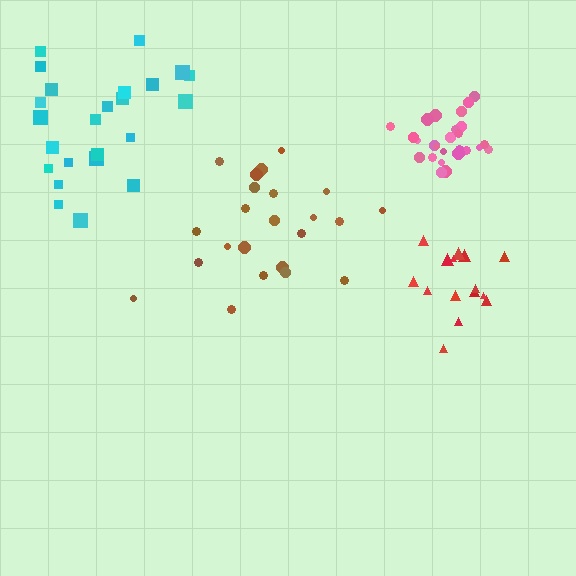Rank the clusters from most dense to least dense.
pink, red, brown, cyan.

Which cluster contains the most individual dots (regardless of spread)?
Pink (26).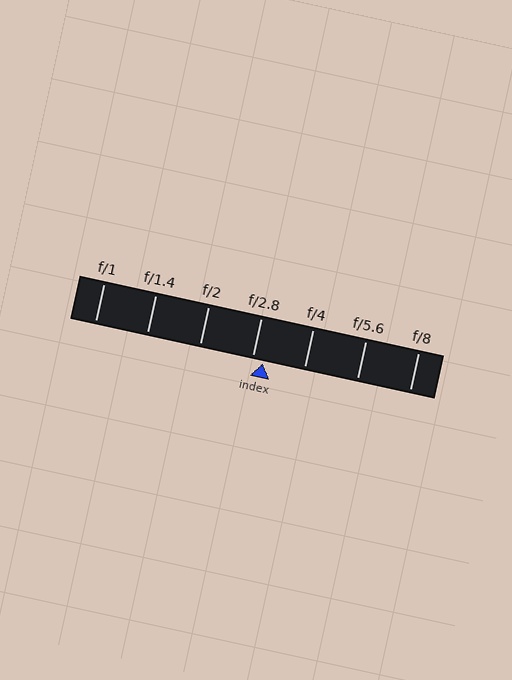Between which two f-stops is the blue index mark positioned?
The index mark is between f/2.8 and f/4.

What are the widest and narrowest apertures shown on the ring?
The widest aperture shown is f/1 and the narrowest is f/8.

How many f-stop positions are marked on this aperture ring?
There are 7 f-stop positions marked.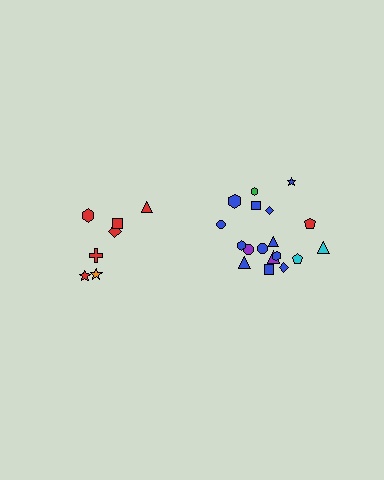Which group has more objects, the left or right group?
The right group.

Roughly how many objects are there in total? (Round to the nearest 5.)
Roughly 25 objects in total.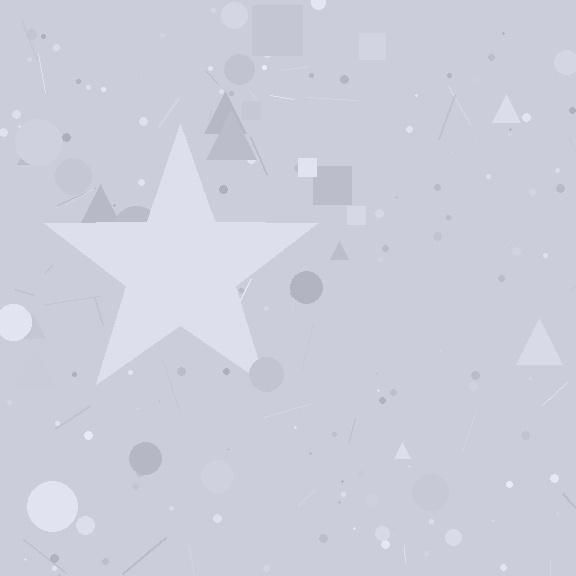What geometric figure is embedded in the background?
A star is embedded in the background.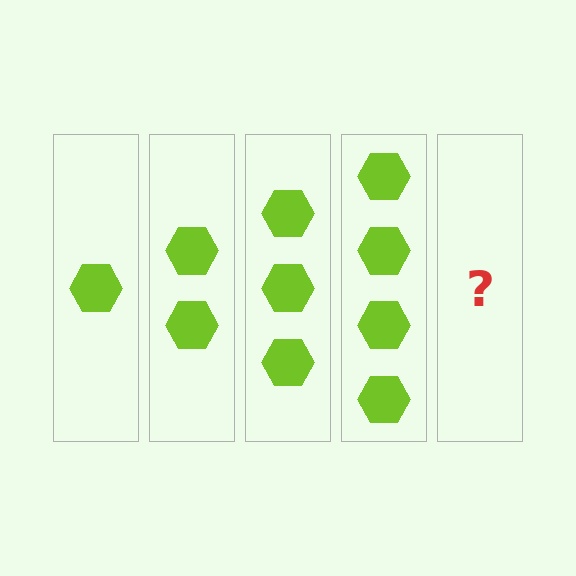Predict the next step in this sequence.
The next step is 5 hexagons.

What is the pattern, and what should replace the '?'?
The pattern is that each step adds one more hexagon. The '?' should be 5 hexagons.